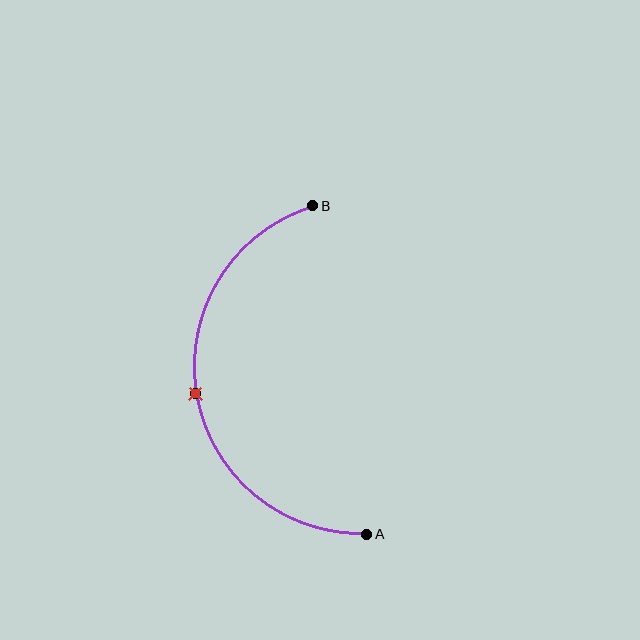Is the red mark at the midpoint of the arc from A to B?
Yes. The red mark lies on the arc at equal arc-length from both A and B — it is the arc midpoint.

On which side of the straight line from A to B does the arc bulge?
The arc bulges to the left of the straight line connecting A and B.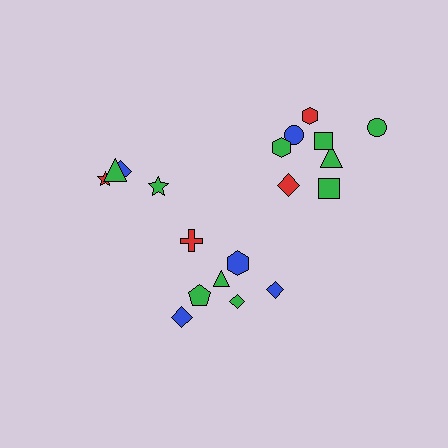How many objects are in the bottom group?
There are 7 objects.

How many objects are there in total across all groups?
There are 19 objects.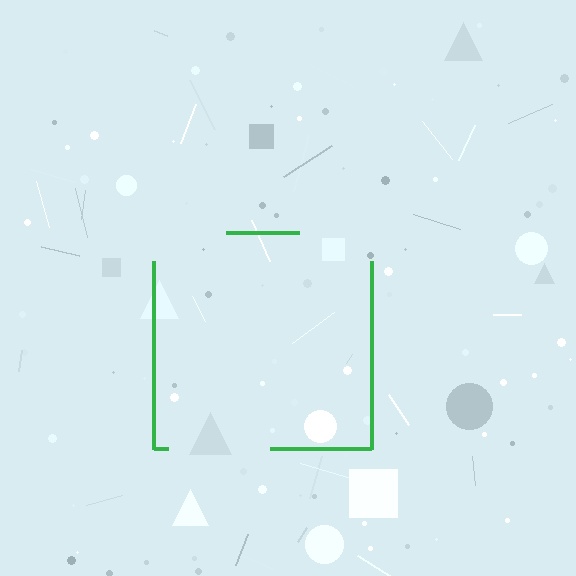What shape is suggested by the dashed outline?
The dashed outline suggests a square.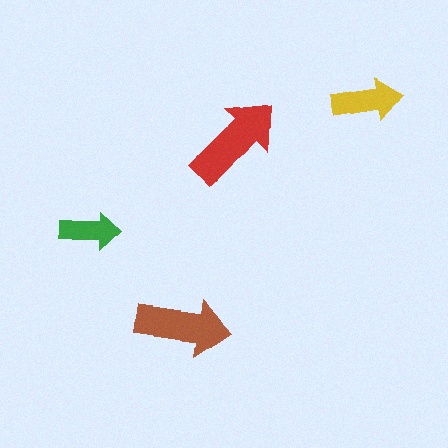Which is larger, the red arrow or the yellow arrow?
The red one.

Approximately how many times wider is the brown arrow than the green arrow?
About 1.5 times wider.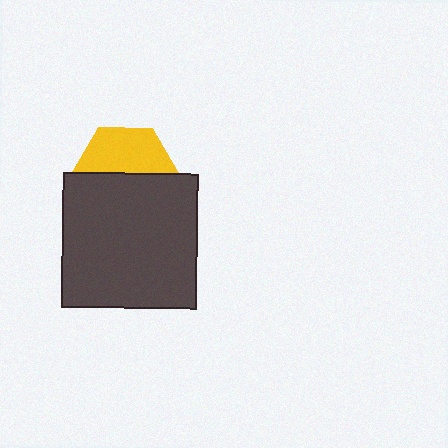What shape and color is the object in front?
The object in front is a dark gray square.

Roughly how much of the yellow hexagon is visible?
A small part of it is visible (roughly 45%).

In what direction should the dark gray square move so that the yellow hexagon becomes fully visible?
The dark gray square should move down. That is the shortest direction to clear the overlap and leave the yellow hexagon fully visible.